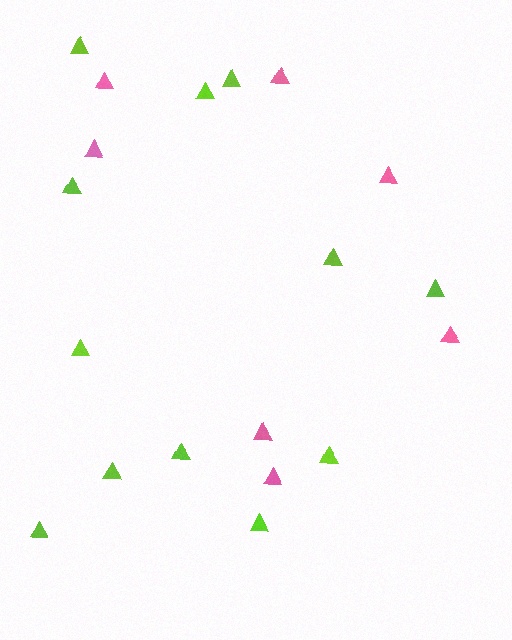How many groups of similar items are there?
There are 2 groups: one group of pink triangles (7) and one group of lime triangles (12).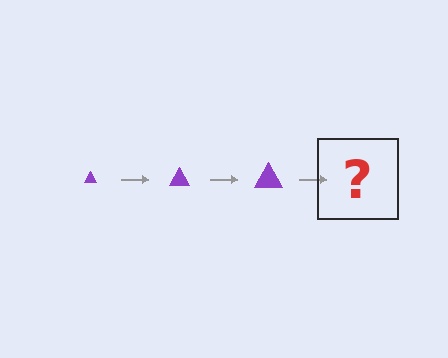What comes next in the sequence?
The next element should be a purple triangle, larger than the previous one.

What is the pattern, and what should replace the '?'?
The pattern is that the triangle gets progressively larger each step. The '?' should be a purple triangle, larger than the previous one.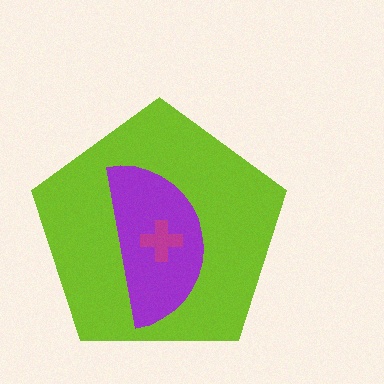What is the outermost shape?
The lime pentagon.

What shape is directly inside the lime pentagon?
The purple semicircle.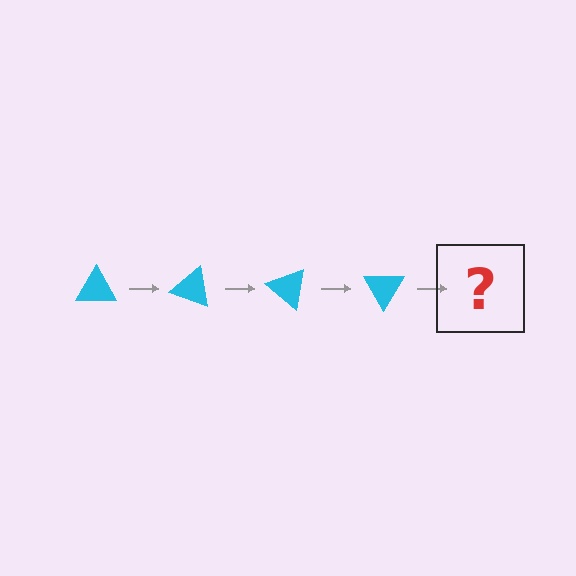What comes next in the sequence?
The next element should be a cyan triangle rotated 80 degrees.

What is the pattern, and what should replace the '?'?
The pattern is that the triangle rotates 20 degrees each step. The '?' should be a cyan triangle rotated 80 degrees.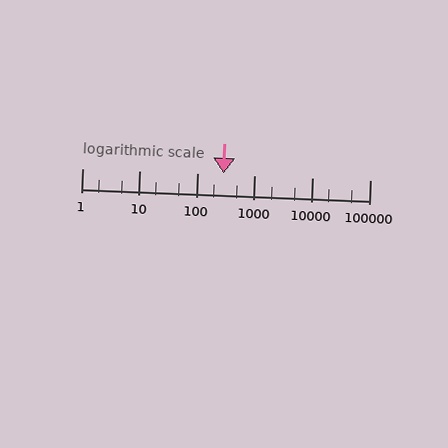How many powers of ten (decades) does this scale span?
The scale spans 5 decades, from 1 to 100000.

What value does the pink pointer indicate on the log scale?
The pointer indicates approximately 290.